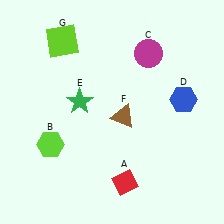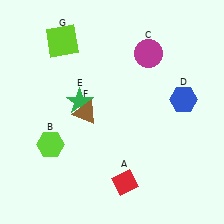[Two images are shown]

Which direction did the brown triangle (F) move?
The brown triangle (F) moved left.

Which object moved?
The brown triangle (F) moved left.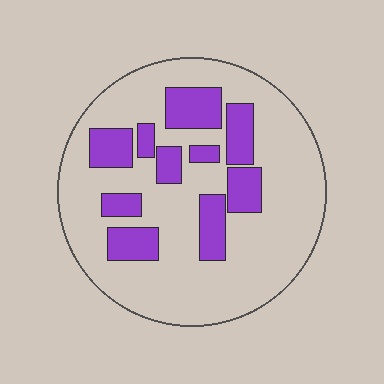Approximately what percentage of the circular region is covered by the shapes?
Approximately 25%.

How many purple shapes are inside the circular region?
10.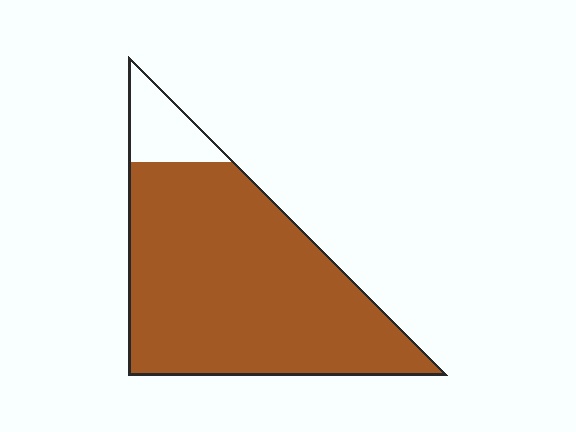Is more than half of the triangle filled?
Yes.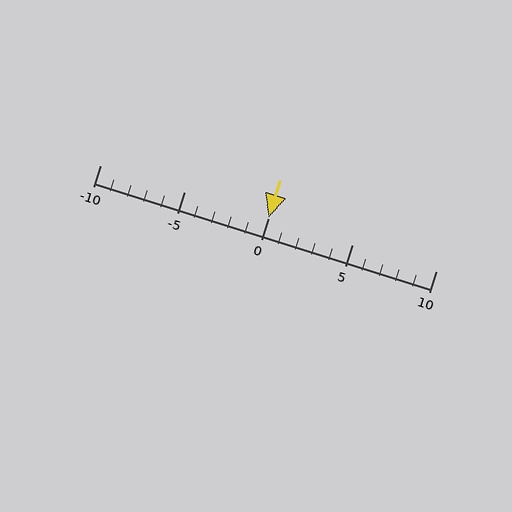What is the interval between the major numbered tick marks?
The major tick marks are spaced 5 units apart.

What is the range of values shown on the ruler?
The ruler shows values from -10 to 10.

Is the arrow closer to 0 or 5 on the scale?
The arrow is closer to 0.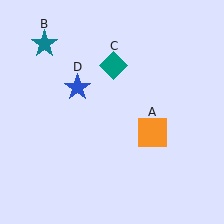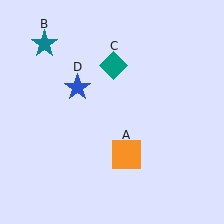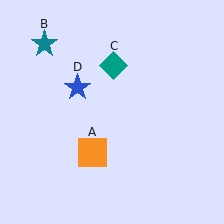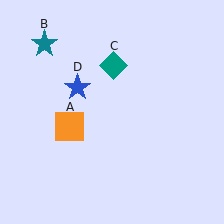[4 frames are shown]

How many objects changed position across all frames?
1 object changed position: orange square (object A).